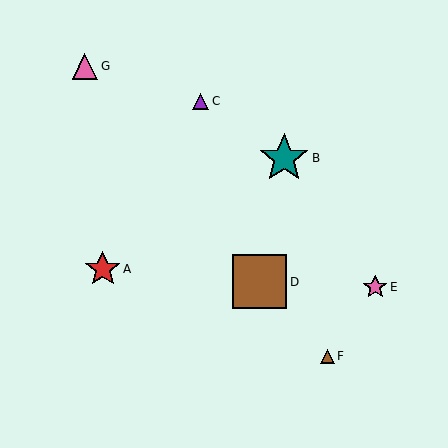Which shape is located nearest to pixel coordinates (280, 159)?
The teal star (labeled B) at (284, 158) is nearest to that location.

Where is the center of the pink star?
The center of the pink star is at (375, 287).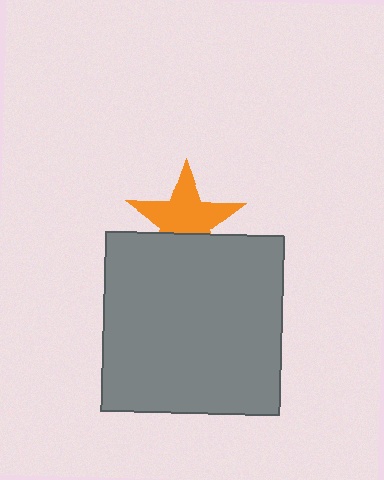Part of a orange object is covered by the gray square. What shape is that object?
It is a star.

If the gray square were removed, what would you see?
You would see the complete orange star.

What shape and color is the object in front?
The object in front is a gray square.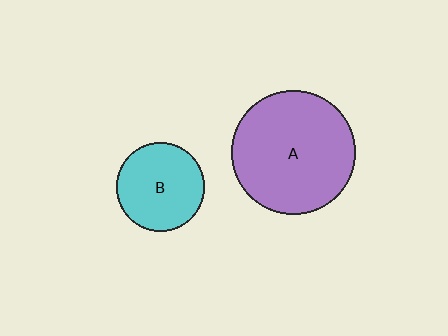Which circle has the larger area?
Circle A (purple).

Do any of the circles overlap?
No, none of the circles overlap.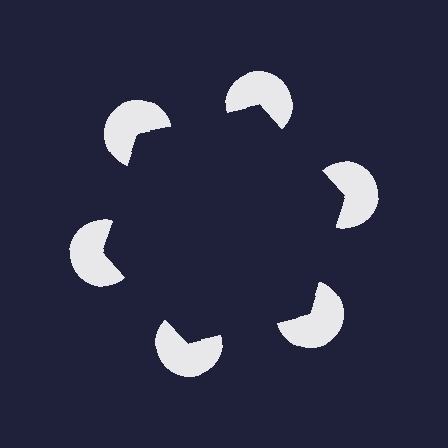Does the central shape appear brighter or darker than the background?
It typically appears slightly darker than the background, even though no actual brightness change is drawn.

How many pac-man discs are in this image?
There are 6 — one at each vertex of the illusory hexagon.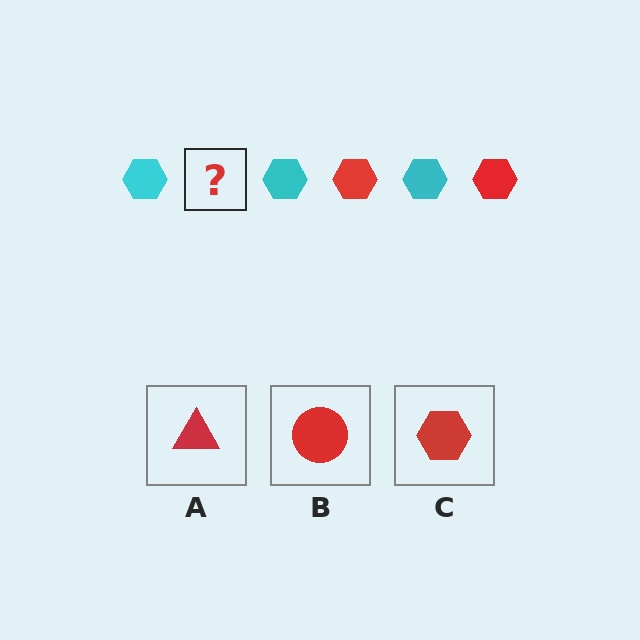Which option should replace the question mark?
Option C.